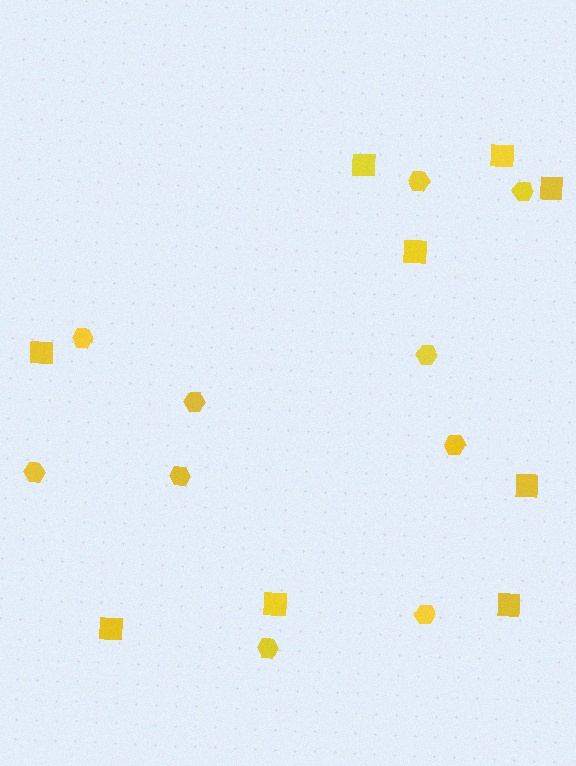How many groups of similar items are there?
There are 2 groups: one group of squares (9) and one group of hexagons (10).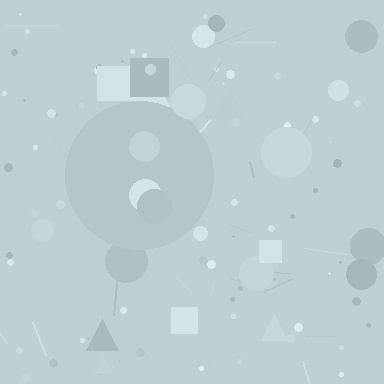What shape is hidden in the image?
A circle is hidden in the image.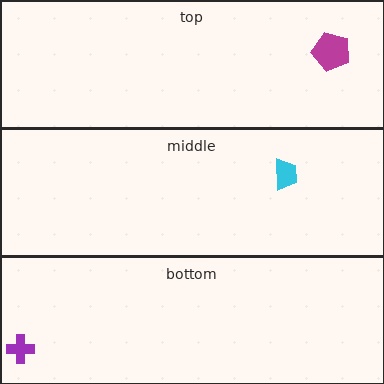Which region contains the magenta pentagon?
The top region.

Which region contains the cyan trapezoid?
The middle region.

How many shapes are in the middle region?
1.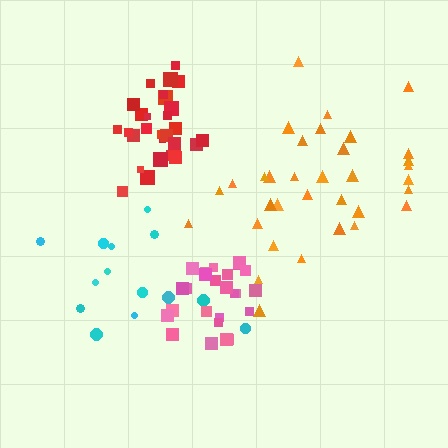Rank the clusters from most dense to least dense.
red, pink, orange, cyan.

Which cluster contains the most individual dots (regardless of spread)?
Orange (35).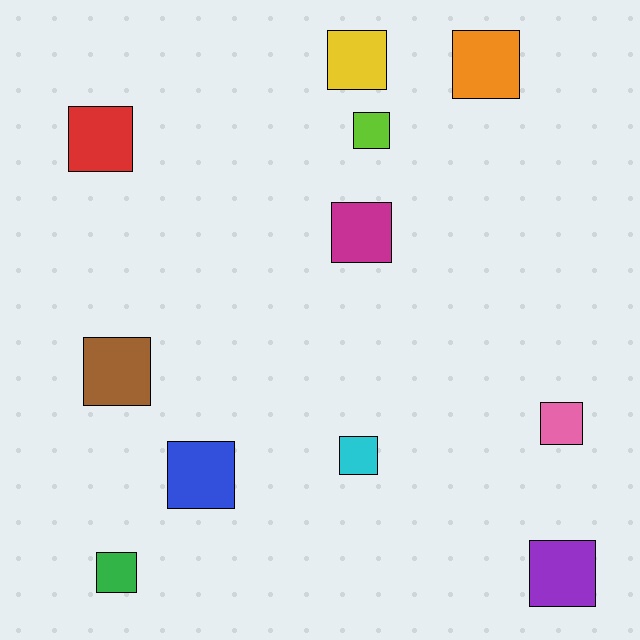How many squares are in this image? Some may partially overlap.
There are 11 squares.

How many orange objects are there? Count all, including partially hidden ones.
There is 1 orange object.